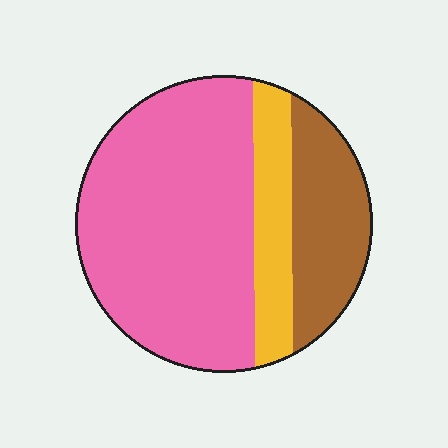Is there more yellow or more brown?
Brown.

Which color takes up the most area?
Pink, at roughly 65%.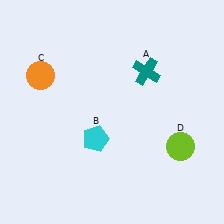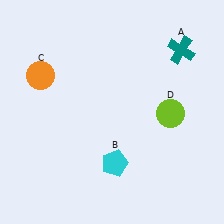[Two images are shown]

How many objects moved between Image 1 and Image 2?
3 objects moved between the two images.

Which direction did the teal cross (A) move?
The teal cross (A) moved right.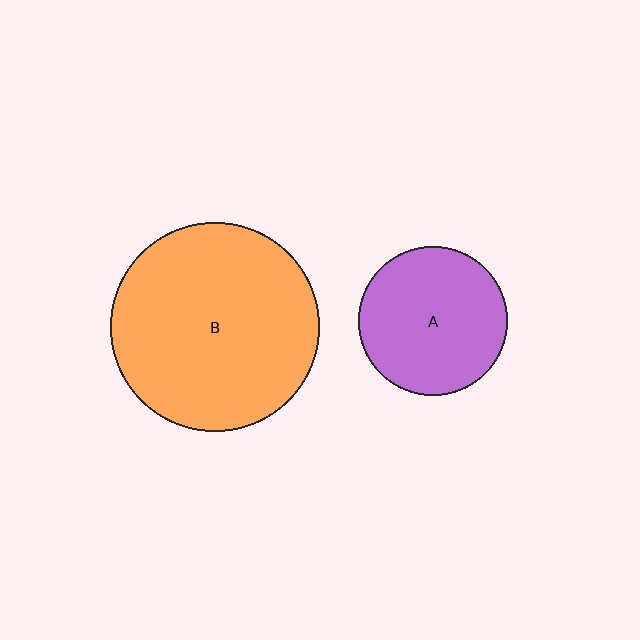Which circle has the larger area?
Circle B (orange).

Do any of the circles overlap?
No, none of the circles overlap.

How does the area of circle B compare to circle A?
Approximately 2.0 times.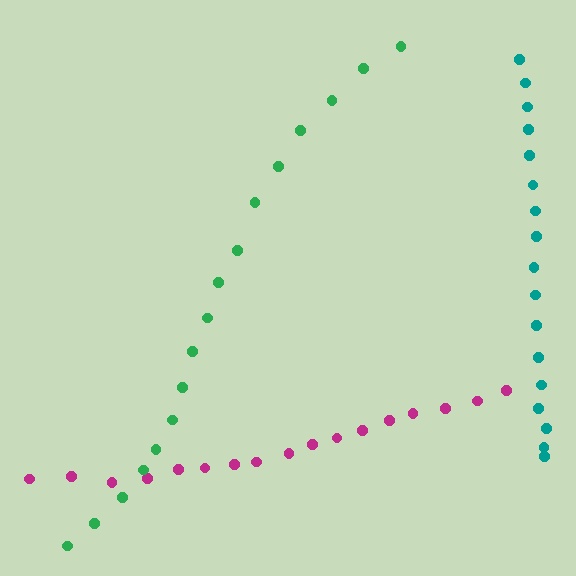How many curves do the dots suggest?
There are 3 distinct paths.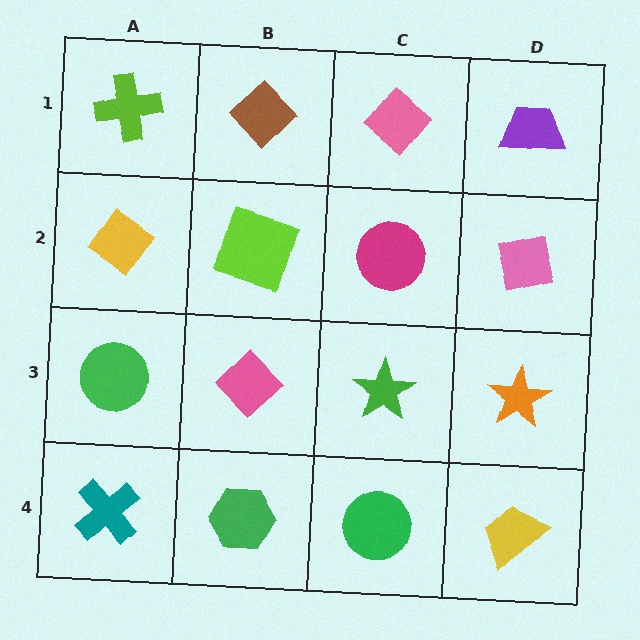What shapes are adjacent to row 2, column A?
A lime cross (row 1, column A), a green circle (row 3, column A), a lime square (row 2, column B).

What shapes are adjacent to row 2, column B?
A brown diamond (row 1, column B), a pink diamond (row 3, column B), a yellow diamond (row 2, column A), a magenta circle (row 2, column C).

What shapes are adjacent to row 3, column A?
A yellow diamond (row 2, column A), a teal cross (row 4, column A), a pink diamond (row 3, column B).